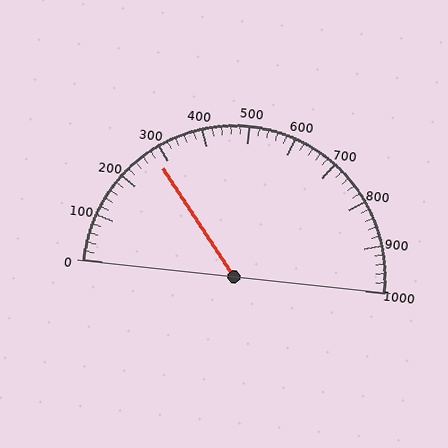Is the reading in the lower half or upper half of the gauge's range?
The reading is in the lower half of the range (0 to 1000).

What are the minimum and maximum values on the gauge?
The gauge ranges from 0 to 1000.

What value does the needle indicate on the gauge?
The needle indicates approximately 280.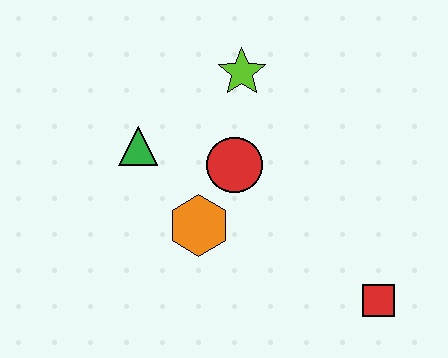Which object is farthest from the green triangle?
The red square is farthest from the green triangle.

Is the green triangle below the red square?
No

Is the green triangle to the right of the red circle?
No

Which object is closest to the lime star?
The red circle is closest to the lime star.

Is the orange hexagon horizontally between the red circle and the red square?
No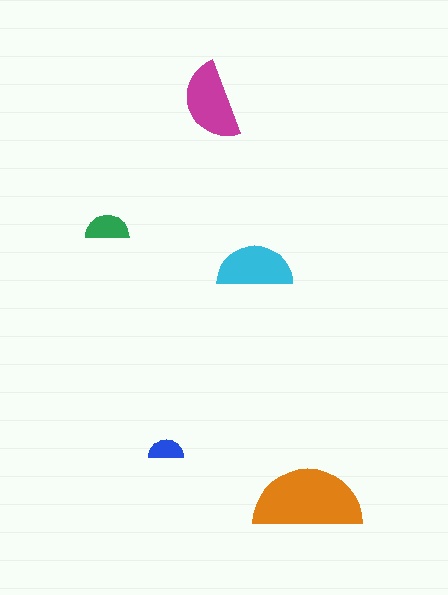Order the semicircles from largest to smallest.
the orange one, the magenta one, the cyan one, the green one, the blue one.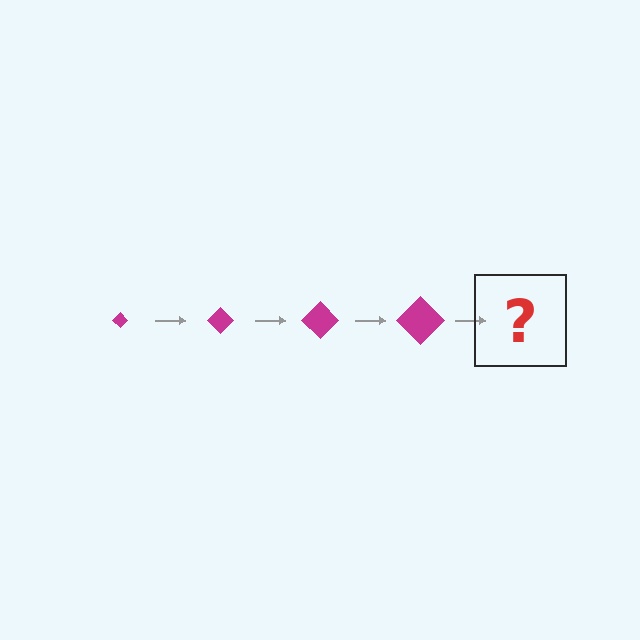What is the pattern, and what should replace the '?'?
The pattern is that the diamond gets progressively larger each step. The '?' should be a magenta diamond, larger than the previous one.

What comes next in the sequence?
The next element should be a magenta diamond, larger than the previous one.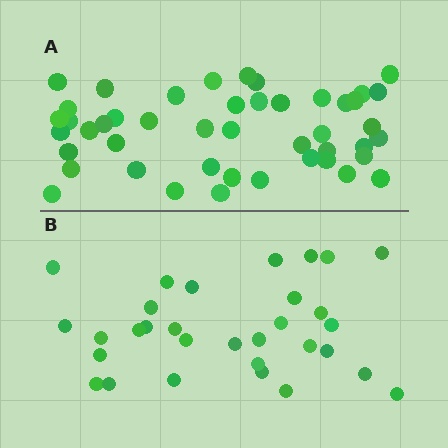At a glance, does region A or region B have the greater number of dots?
Region A (the top region) has more dots.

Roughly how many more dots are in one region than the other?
Region A has approximately 15 more dots than region B.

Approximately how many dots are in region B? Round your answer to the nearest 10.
About 30 dots. (The exact count is 31, which rounds to 30.)